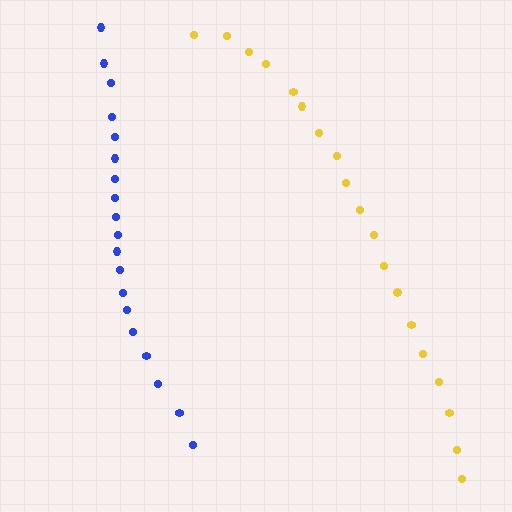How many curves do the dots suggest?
There are 2 distinct paths.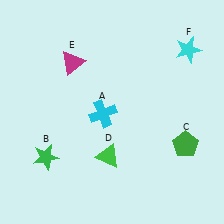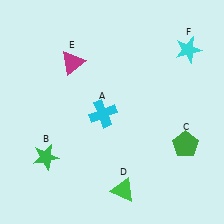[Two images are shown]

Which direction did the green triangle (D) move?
The green triangle (D) moved down.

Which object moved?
The green triangle (D) moved down.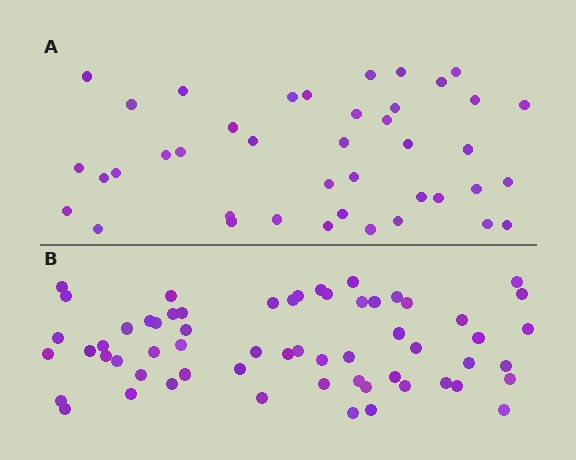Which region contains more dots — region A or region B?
Region B (the bottom region) has more dots.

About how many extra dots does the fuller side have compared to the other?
Region B has approximately 20 more dots than region A.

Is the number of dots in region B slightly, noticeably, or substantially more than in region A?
Region B has substantially more. The ratio is roughly 1.5 to 1.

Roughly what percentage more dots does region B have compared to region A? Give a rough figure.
About 45% more.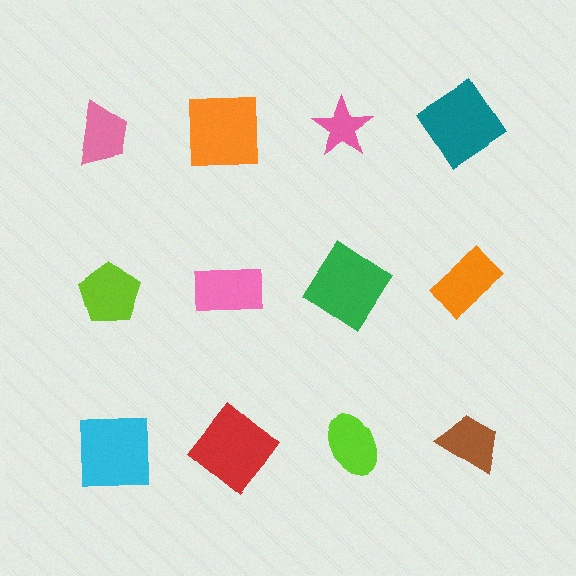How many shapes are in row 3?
4 shapes.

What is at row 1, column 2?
An orange square.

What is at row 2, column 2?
A pink rectangle.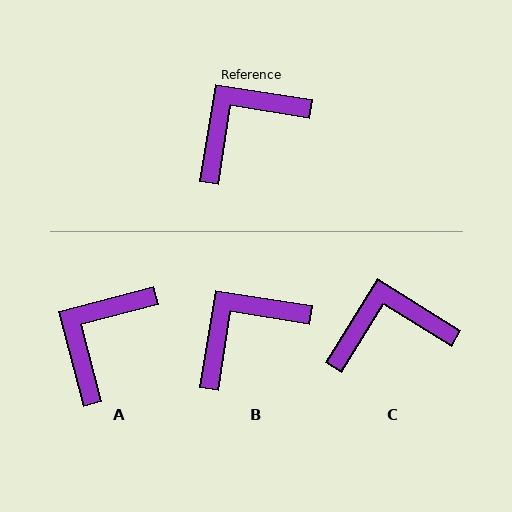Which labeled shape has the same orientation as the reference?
B.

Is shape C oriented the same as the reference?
No, it is off by about 22 degrees.